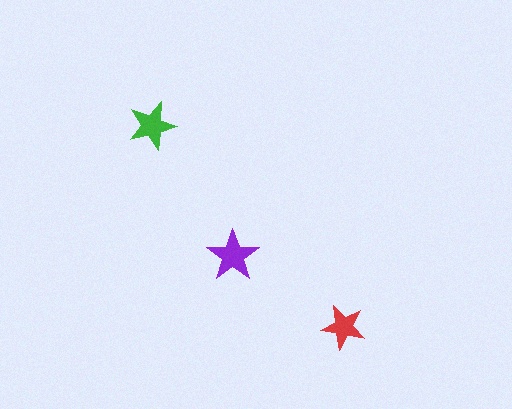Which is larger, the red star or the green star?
The green one.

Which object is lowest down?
The red star is bottommost.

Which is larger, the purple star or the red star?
The purple one.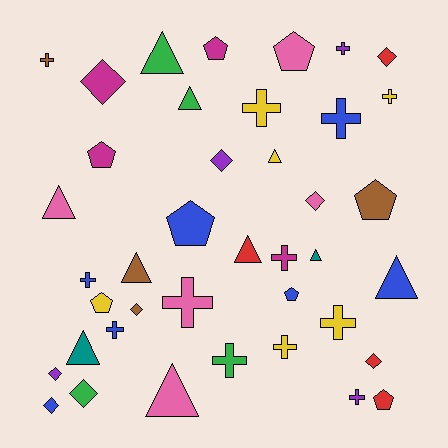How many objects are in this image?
There are 40 objects.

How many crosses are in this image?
There are 13 crosses.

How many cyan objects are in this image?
There are no cyan objects.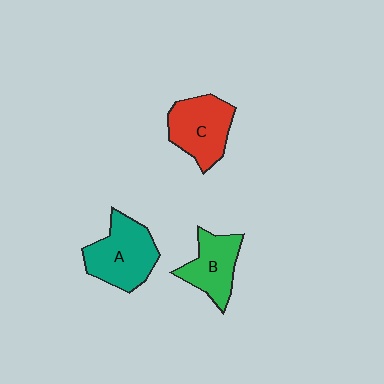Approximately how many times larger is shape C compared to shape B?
Approximately 1.2 times.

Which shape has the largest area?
Shape A (teal).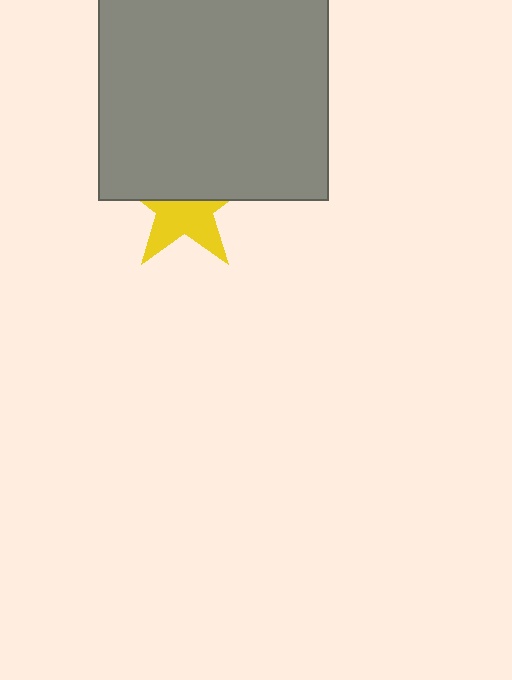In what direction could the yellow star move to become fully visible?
The yellow star could move down. That would shift it out from behind the gray square entirely.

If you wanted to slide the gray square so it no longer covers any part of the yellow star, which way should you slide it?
Slide it up — that is the most direct way to separate the two shapes.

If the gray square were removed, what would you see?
You would see the complete yellow star.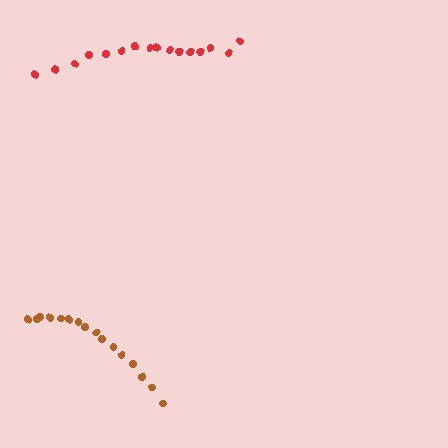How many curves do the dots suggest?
There are 2 distinct paths.